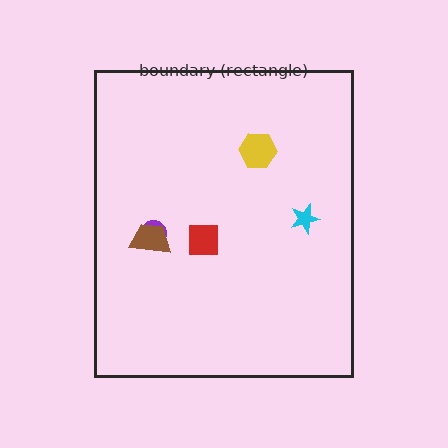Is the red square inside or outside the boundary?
Inside.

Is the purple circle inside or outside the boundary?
Inside.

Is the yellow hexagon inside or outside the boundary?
Inside.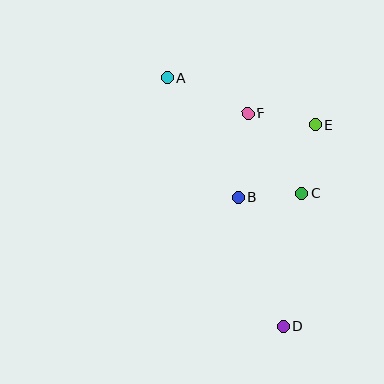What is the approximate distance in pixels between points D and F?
The distance between D and F is approximately 217 pixels.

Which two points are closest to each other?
Points B and C are closest to each other.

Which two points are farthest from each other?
Points A and D are farthest from each other.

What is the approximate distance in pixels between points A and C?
The distance between A and C is approximately 177 pixels.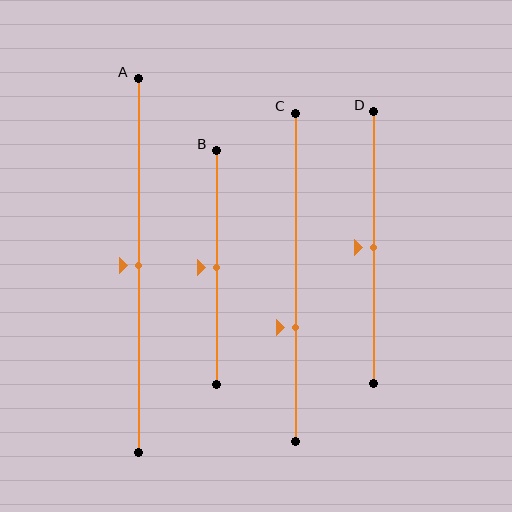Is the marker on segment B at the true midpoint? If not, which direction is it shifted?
Yes, the marker on segment B is at the true midpoint.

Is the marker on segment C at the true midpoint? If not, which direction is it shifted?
No, the marker on segment C is shifted downward by about 15% of the segment length.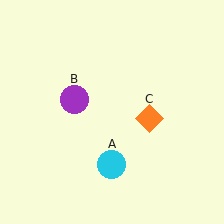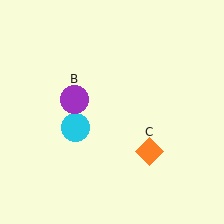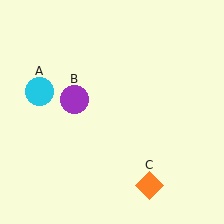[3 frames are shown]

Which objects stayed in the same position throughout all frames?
Purple circle (object B) remained stationary.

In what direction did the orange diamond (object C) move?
The orange diamond (object C) moved down.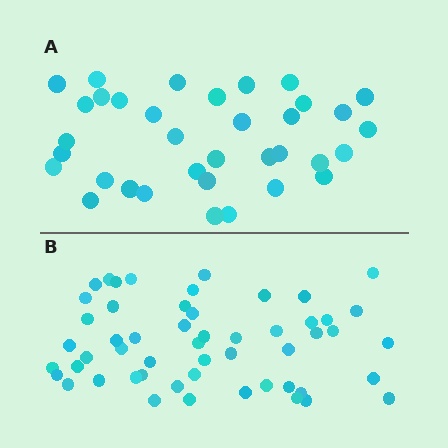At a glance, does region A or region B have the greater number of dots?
Region B (the bottom region) has more dots.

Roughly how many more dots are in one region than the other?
Region B has approximately 20 more dots than region A.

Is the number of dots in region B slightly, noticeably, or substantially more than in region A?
Region B has substantially more. The ratio is roughly 1.5 to 1.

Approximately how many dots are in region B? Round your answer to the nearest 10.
About 50 dots. (The exact count is 53, which rounds to 50.)